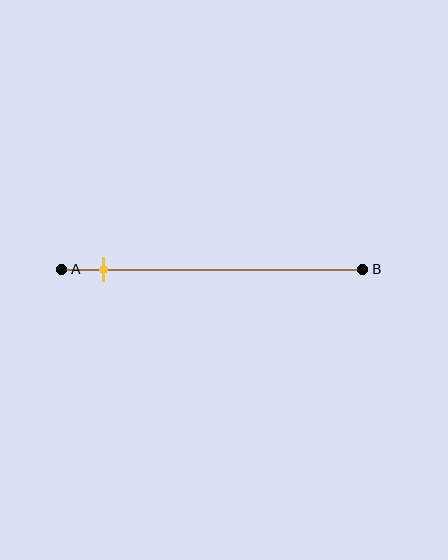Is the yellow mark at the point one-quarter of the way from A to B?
No, the mark is at about 15% from A, not at the 25% one-quarter point.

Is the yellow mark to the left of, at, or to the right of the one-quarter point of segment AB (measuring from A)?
The yellow mark is to the left of the one-quarter point of segment AB.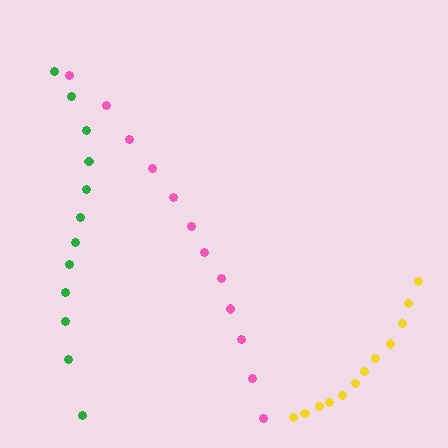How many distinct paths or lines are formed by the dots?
There are 3 distinct paths.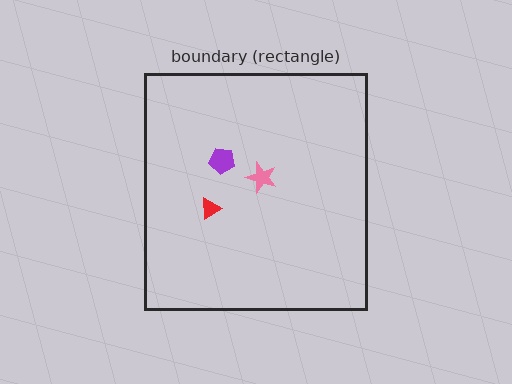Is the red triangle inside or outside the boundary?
Inside.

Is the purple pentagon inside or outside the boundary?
Inside.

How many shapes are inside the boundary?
3 inside, 0 outside.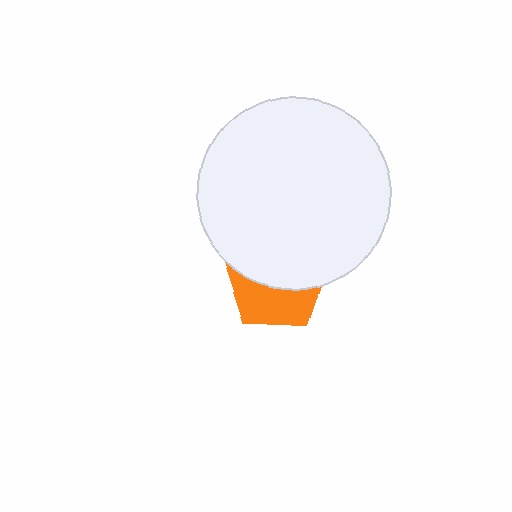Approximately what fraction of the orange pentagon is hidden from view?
Roughly 57% of the orange pentagon is hidden behind the white circle.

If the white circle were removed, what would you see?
You would see the complete orange pentagon.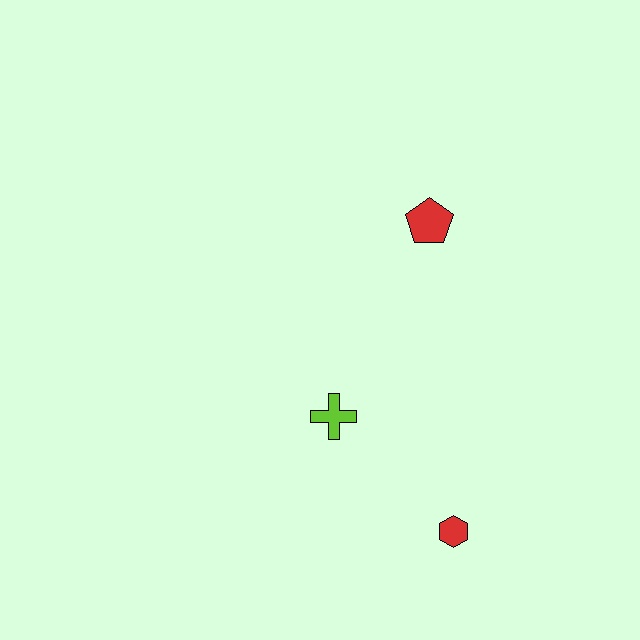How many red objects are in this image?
There are 2 red objects.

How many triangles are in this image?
There are no triangles.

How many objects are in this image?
There are 3 objects.